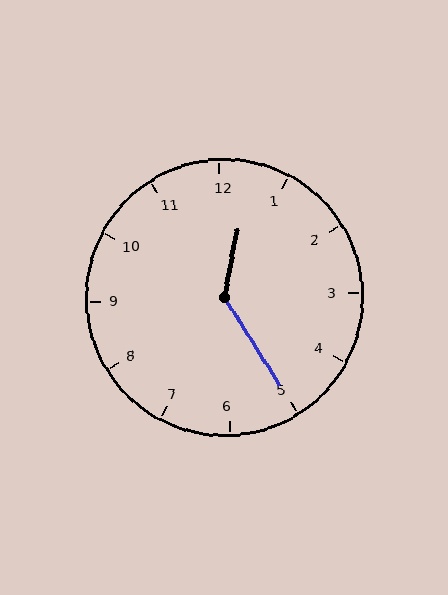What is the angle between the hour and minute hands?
Approximately 138 degrees.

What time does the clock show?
12:25.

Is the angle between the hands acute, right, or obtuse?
It is obtuse.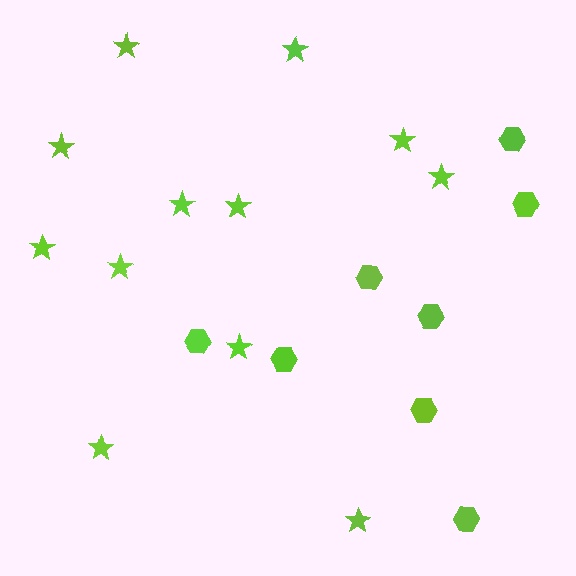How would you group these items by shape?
There are 2 groups: one group of hexagons (8) and one group of stars (12).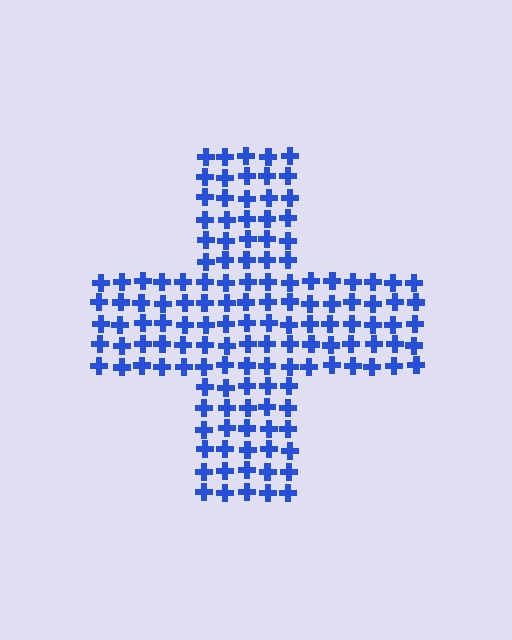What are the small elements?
The small elements are crosses.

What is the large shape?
The large shape is a cross.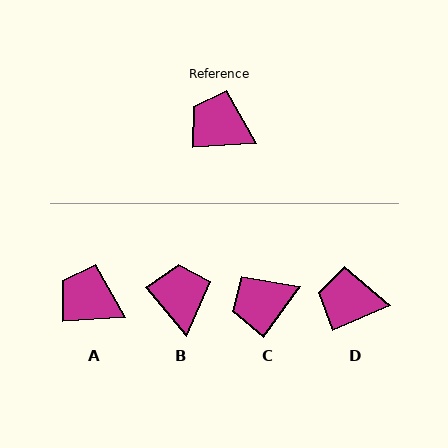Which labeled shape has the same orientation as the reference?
A.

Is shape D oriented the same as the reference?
No, it is off by about 20 degrees.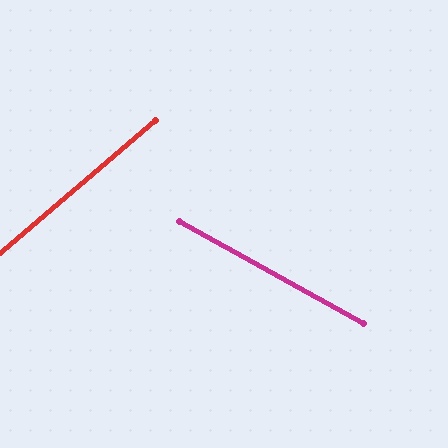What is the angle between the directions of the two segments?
Approximately 69 degrees.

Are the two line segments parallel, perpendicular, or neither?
Neither parallel nor perpendicular — they differ by about 69°.